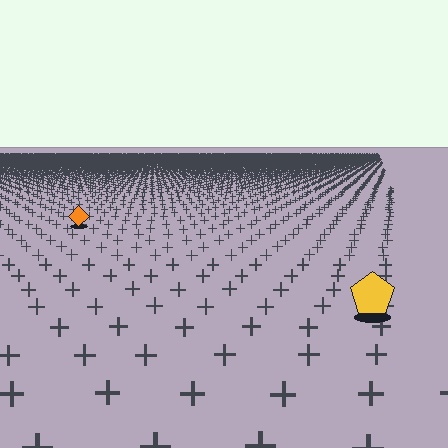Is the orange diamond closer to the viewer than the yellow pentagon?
No. The yellow pentagon is closer — you can tell from the texture gradient: the ground texture is coarser near it.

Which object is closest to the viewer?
The yellow pentagon is closest. The texture marks near it are larger and more spread out.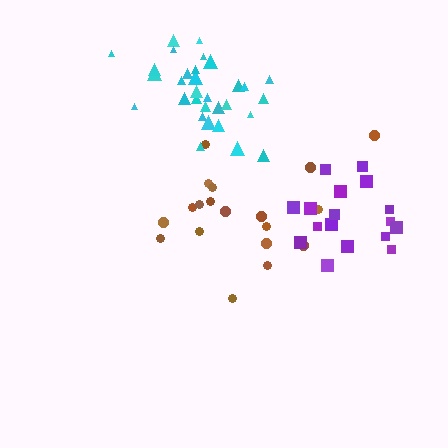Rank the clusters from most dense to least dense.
cyan, purple, brown.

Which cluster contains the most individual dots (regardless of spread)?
Cyan (31).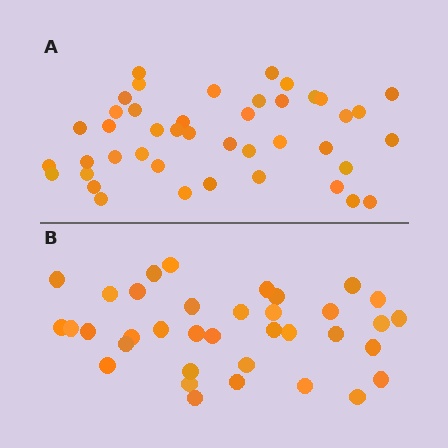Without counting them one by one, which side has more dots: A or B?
Region A (the top region) has more dots.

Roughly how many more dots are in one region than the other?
Region A has roughly 8 or so more dots than region B.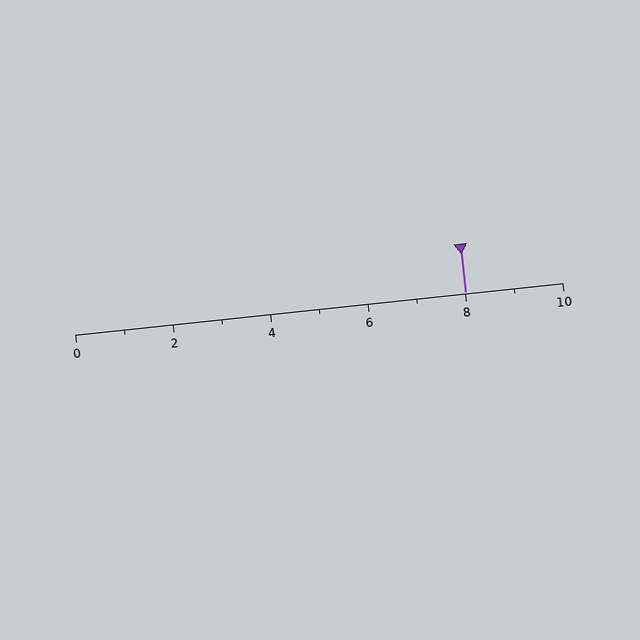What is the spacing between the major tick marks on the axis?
The major ticks are spaced 2 apart.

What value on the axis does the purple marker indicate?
The marker indicates approximately 8.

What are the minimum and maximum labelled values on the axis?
The axis runs from 0 to 10.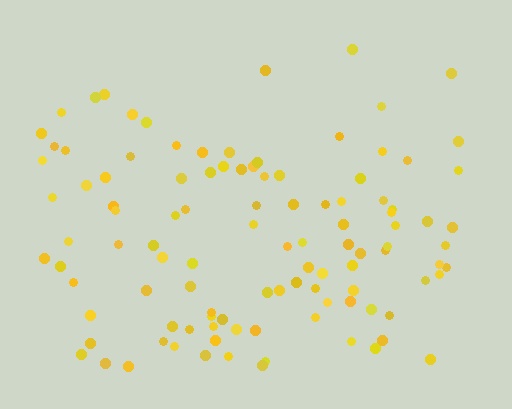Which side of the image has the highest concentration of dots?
The bottom.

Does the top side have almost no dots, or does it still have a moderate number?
Still a moderate number, just noticeably fewer than the bottom.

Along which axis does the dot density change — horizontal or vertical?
Vertical.